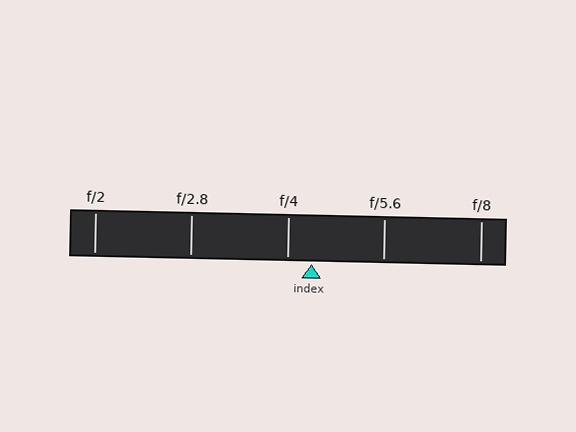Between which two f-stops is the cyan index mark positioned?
The index mark is between f/4 and f/5.6.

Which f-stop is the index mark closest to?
The index mark is closest to f/4.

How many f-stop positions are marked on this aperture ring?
There are 5 f-stop positions marked.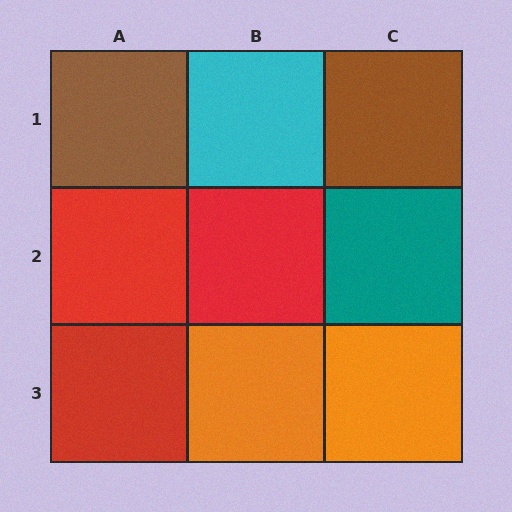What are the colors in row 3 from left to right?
Red, orange, orange.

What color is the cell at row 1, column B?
Cyan.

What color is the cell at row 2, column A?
Red.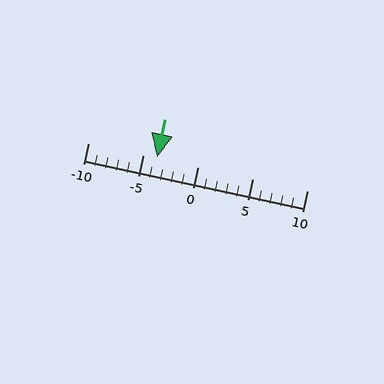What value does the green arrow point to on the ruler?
The green arrow points to approximately -4.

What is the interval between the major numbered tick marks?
The major tick marks are spaced 5 units apart.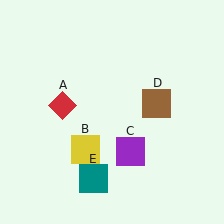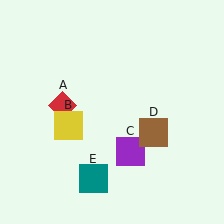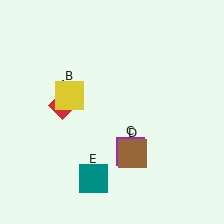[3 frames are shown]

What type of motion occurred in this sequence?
The yellow square (object B), brown square (object D) rotated clockwise around the center of the scene.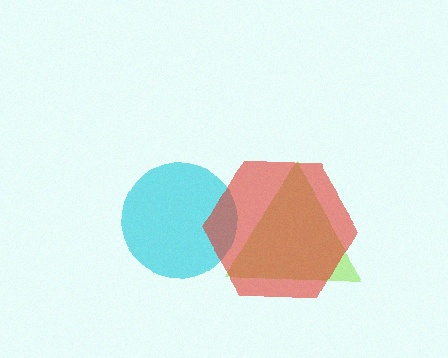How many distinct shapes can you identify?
There are 3 distinct shapes: a lime triangle, a cyan circle, a red hexagon.